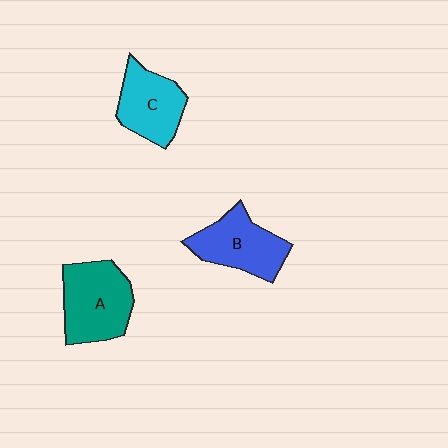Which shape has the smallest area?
Shape C (cyan).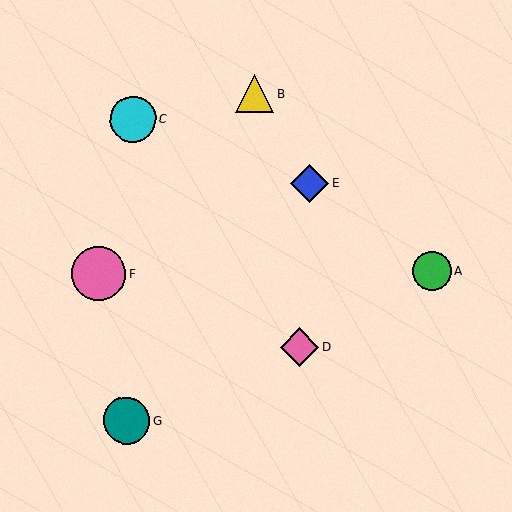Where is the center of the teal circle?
The center of the teal circle is at (127, 421).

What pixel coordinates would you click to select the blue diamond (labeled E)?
Click at (310, 183) to select the blue diamond E.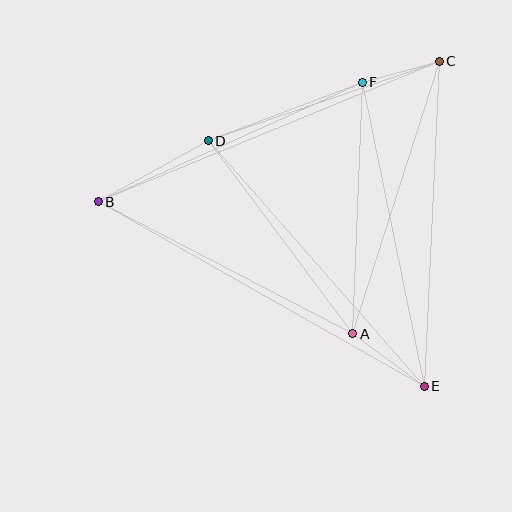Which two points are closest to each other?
Points C and F are closest to each other.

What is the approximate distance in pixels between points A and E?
The distance between A and E is approximately 89 pixels.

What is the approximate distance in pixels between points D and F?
The distance between D and F is approximately 165 pixels.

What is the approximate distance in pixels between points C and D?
The distance between C and D is approximately 244 pixels.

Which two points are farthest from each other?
Points B and E are farthest from each other.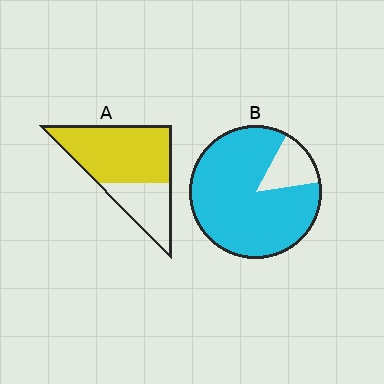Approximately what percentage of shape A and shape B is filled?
A is approximately 70% and B is approximately 85%.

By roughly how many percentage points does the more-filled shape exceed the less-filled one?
By roughly 20 percentage points (B over A).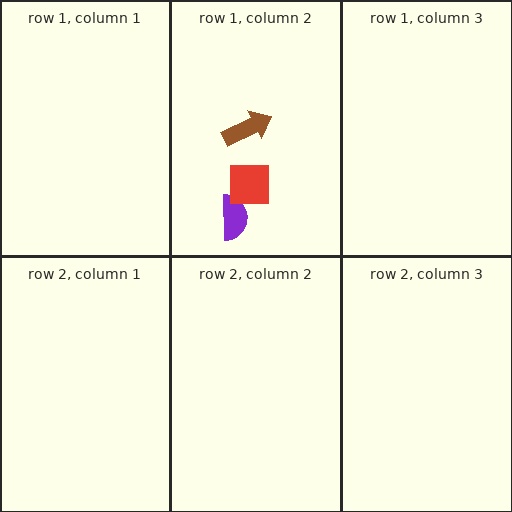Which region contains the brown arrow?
The row 1, column 2 region.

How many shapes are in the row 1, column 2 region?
3.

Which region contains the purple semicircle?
The row 1, column 2 region.